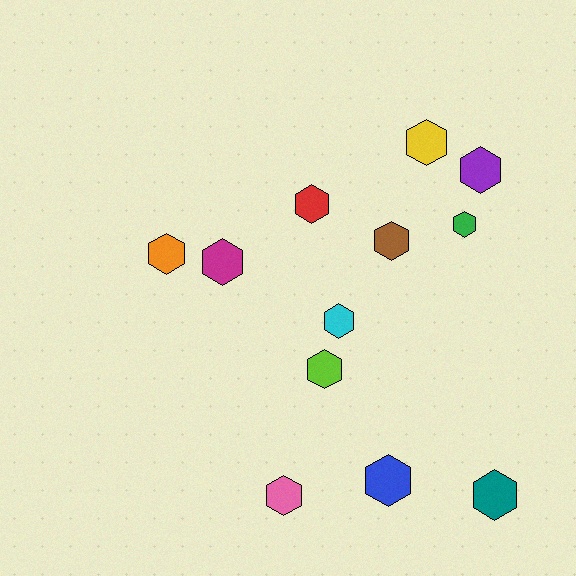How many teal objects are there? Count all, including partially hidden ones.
There is 1 teal object.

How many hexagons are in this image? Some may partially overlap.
There are 12 hexagons.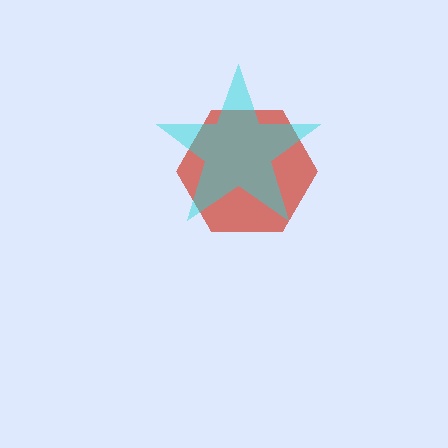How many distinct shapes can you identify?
There are 2 distinct shapes: a red hexagon, a cyan star.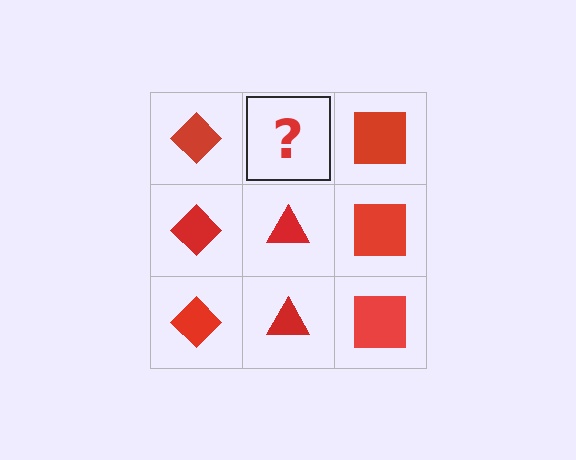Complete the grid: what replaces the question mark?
The question mark should be replaced with a red triangle.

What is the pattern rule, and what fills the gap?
The rule is that each column has a consistent shape. The gap should be filled with a red triangle.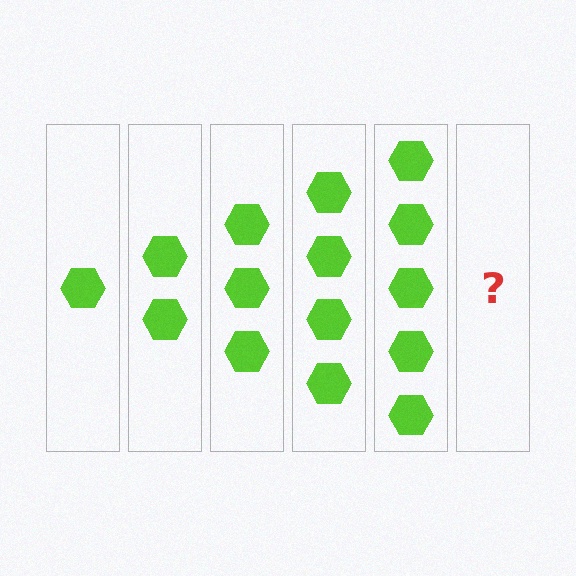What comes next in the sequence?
The next element should be 6 hexagons.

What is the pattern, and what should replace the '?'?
The pattern is that each step adds one more hexagon. The '?' should be 6 hexagons.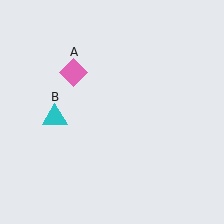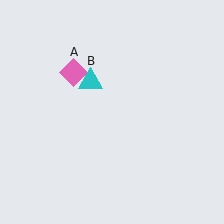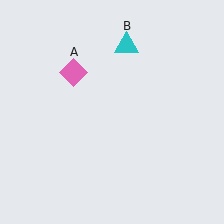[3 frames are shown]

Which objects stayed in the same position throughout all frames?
Pink diamond (object A) remained stationary.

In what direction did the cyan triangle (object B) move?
The cyan triangle (object B) moved up and to the right.